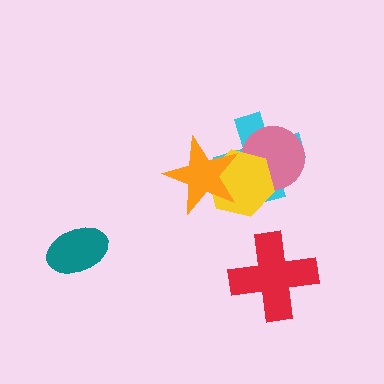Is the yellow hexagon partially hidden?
Yes, it is partially covered by another shape.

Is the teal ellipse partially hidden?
No, no other shape covers it.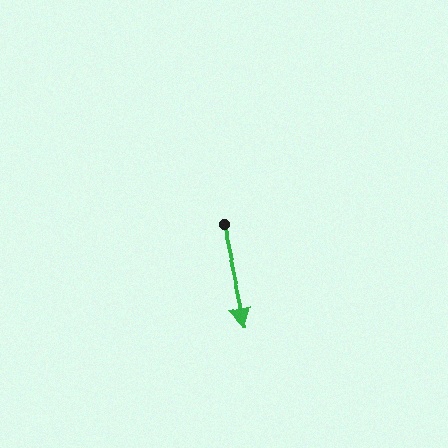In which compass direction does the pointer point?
South.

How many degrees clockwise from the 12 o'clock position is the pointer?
Approximately 167 degrees.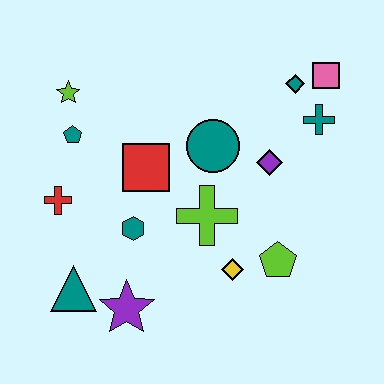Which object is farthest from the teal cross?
The teal triangle is farthest from the teal cross.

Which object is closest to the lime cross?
The yellow diamond is closest to the lime cross.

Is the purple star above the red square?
No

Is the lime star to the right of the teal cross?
No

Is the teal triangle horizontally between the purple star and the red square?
No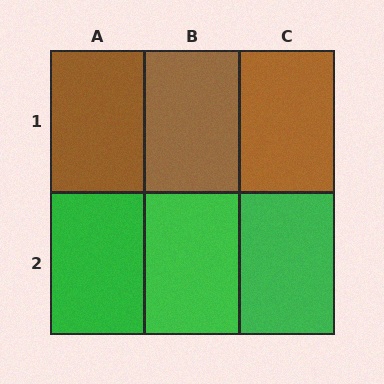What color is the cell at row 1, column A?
Brown.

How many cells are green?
3 cells are green.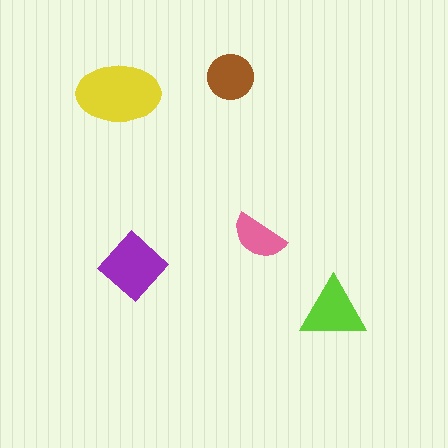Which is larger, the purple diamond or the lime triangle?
The purple diamond.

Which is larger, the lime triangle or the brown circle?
The lime triangle.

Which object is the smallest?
The pink semicircle.